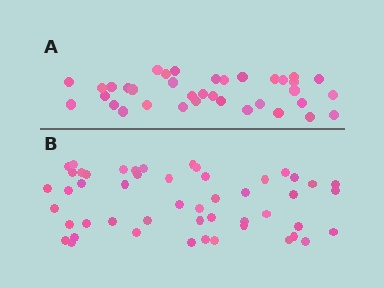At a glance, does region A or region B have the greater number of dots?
Region B (the bottom region) has more dots.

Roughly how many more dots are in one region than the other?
Region B has approximately 15 more dots than region A.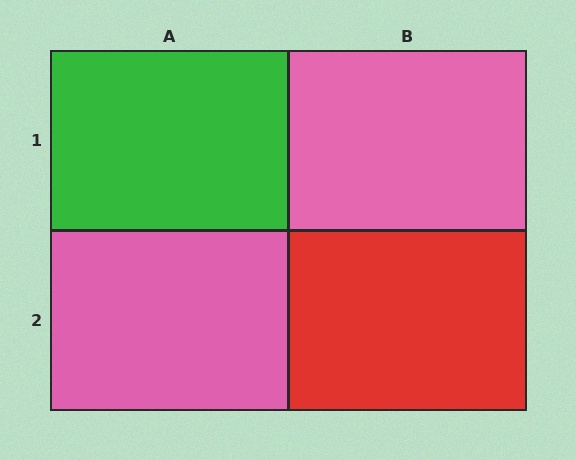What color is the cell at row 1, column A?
Green.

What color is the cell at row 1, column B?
Pink.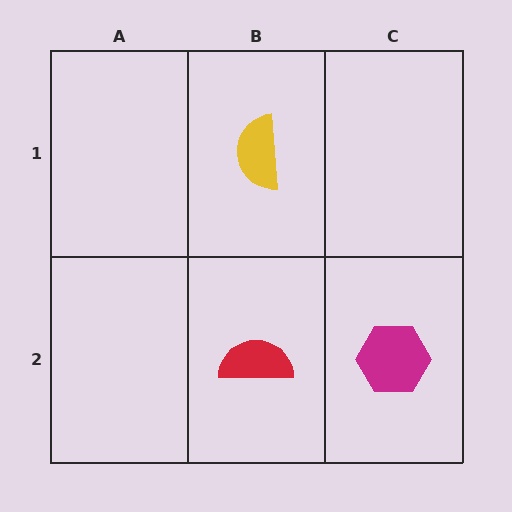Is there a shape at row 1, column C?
No, that cell is empty.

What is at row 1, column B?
A yellow semicircle.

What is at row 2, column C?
A magenta hexagon.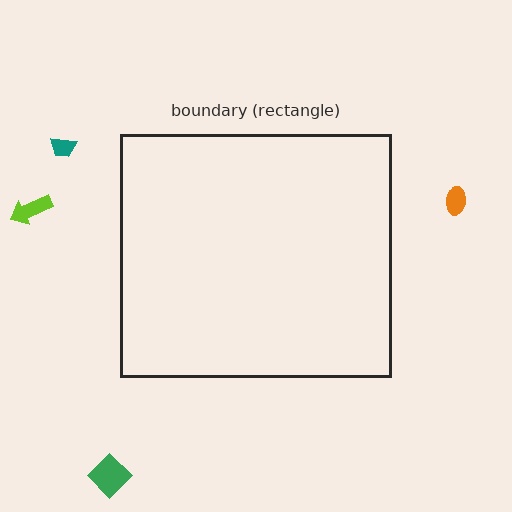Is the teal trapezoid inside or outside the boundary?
Outside.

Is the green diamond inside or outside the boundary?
Outside.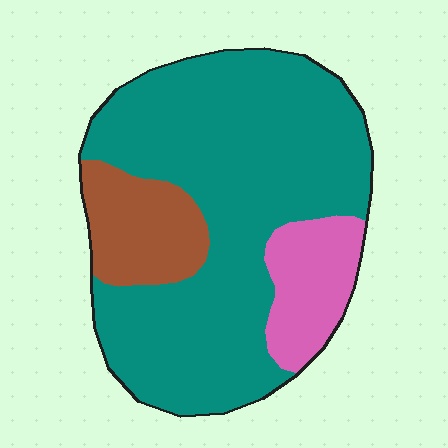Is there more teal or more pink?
Teal.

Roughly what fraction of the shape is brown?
Brown takes up about one eighth (1/8) of the shape.